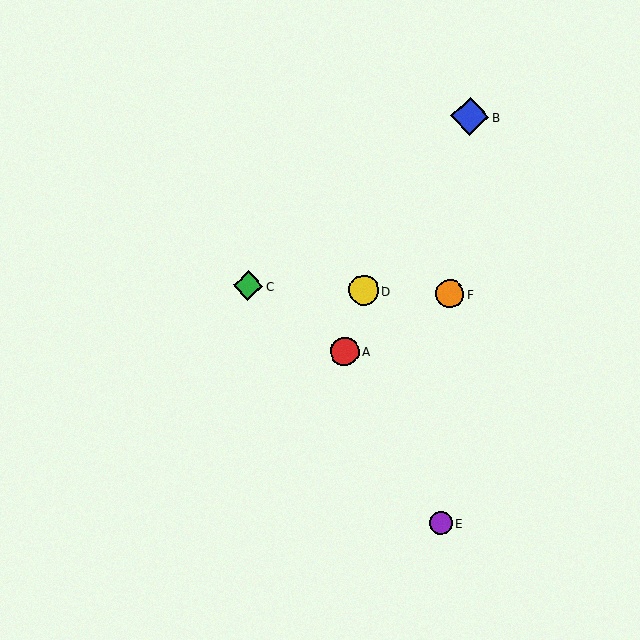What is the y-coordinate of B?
Object B is at y≈117.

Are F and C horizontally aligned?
Yes, both are at y≈294.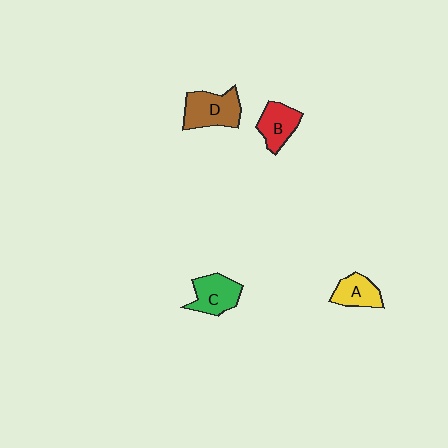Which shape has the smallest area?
Shape A (yellow).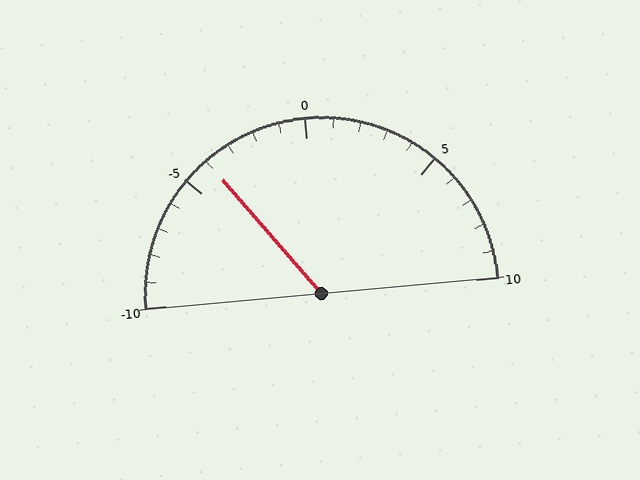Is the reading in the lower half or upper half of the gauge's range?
The reading is in the lower half of the range (-10 to 10).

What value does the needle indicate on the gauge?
The needle indicates approximately -4.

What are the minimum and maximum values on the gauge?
The gauge ranges from -10 to 10.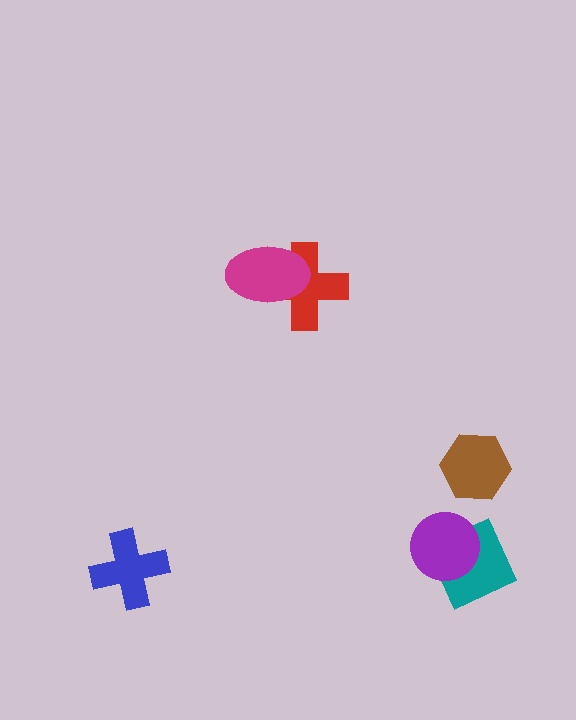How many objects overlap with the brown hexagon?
0 objects overlap with the brown hexagon.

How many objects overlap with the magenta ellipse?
1 object overlaps with the magenta ellipse.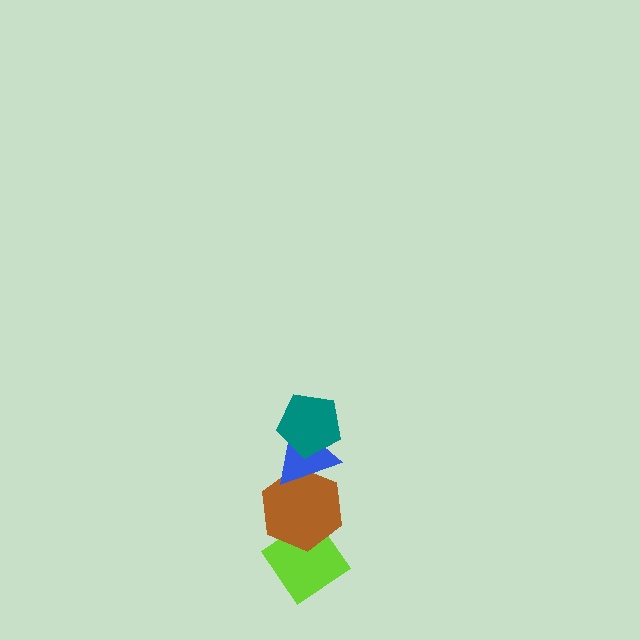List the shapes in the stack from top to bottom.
From top to bottom: the teal pentagon, the blue triangle, the brown hexagon, the lime diamond.